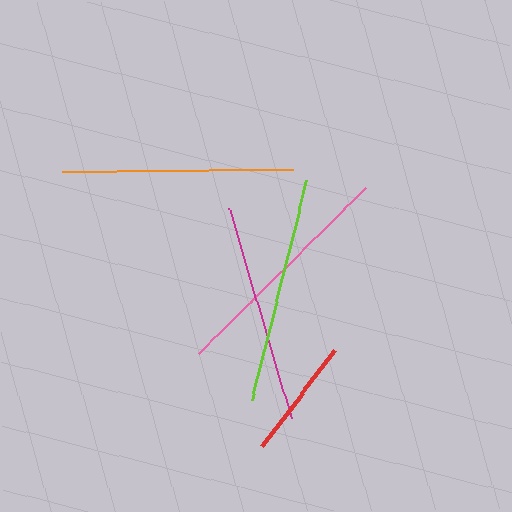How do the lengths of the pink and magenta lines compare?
The pink and magenta lines are approximately the same length.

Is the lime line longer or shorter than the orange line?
The orange line is longer than the lime line.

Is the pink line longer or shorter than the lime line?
The pink line is longer than the lime line.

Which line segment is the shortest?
The red line is the shortest at approximately 121 pixels.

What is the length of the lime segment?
The lime segment is approximately 226 pixels long.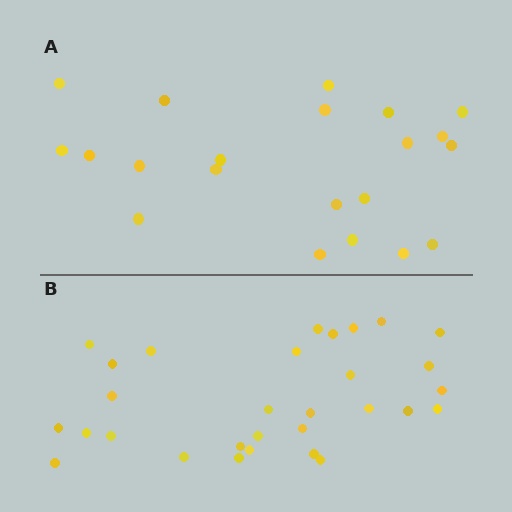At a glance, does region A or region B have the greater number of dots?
Region B (the bottom region) has more dots.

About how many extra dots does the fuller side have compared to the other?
Region B has roughly 8 or so more dots than region A.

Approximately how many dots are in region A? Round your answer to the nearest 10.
About 20 dots. (The exact count is 21, which rounds to 20.)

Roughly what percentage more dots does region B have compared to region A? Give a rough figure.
About 45% more.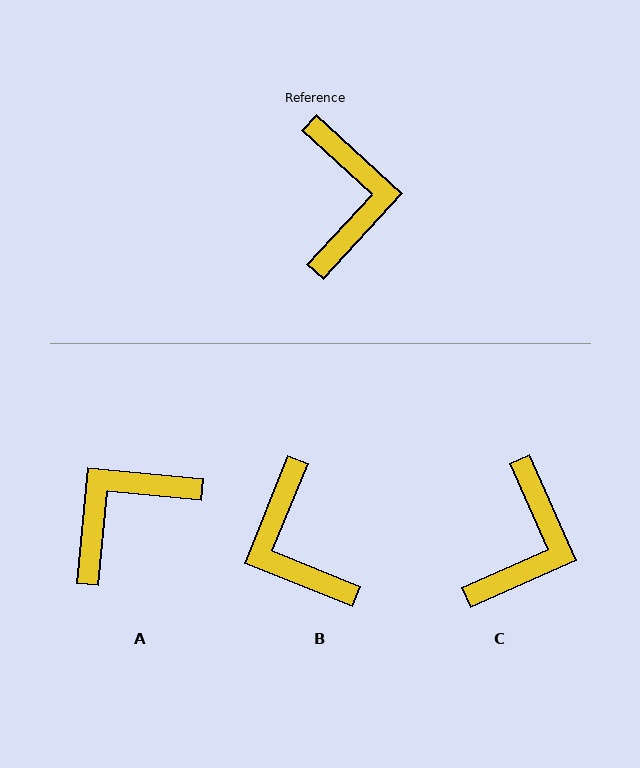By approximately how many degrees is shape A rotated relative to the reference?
Approximately 127 degrees counter-clockwise.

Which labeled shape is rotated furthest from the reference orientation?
B, about 159 degrees away.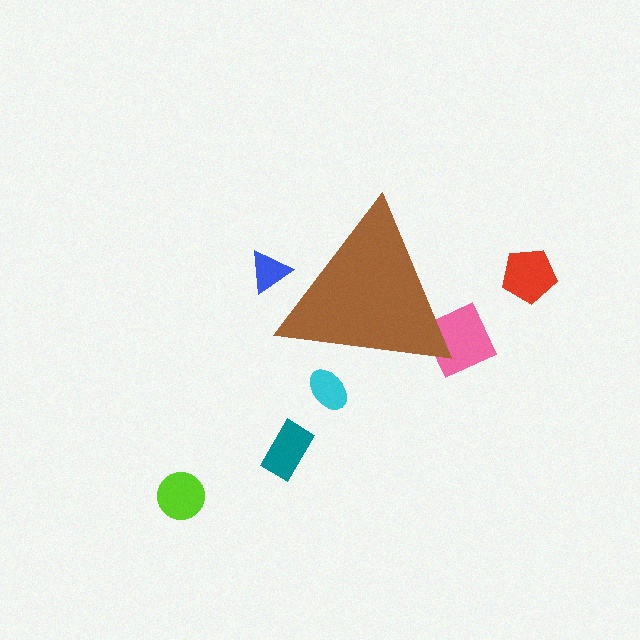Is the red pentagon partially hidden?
No, the red pentagon is fully visible.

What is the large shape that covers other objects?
A brown triangle.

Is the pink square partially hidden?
Yes, the pink square is partially hidden behind the brown triangle.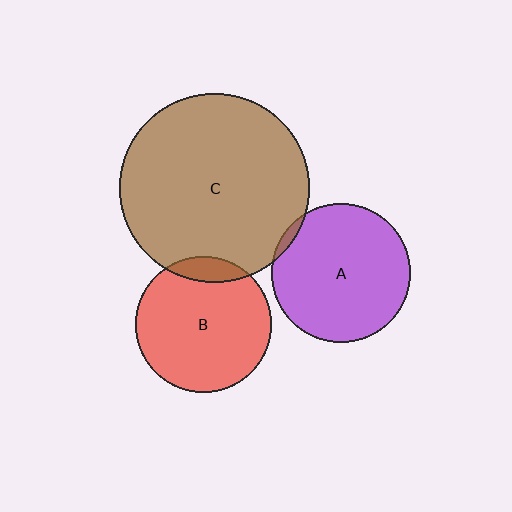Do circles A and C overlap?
Yes.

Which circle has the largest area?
Circle C (brown).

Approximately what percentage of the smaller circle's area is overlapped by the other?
Approximately 5%.